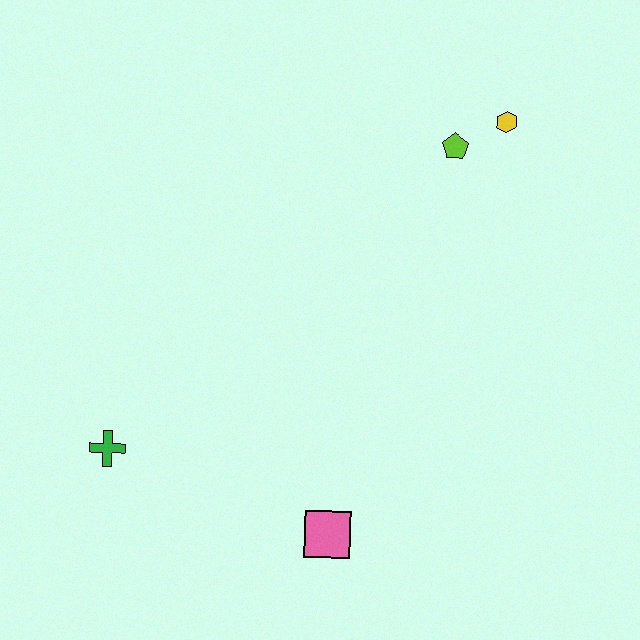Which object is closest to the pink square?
The green cross is closest to the pink square.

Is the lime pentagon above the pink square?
Yes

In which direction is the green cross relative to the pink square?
The green cross is to the left of the pink square.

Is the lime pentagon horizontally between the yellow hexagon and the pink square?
Yes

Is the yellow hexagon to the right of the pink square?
Yes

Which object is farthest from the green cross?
The yellow hexagon is farthest from the green cross.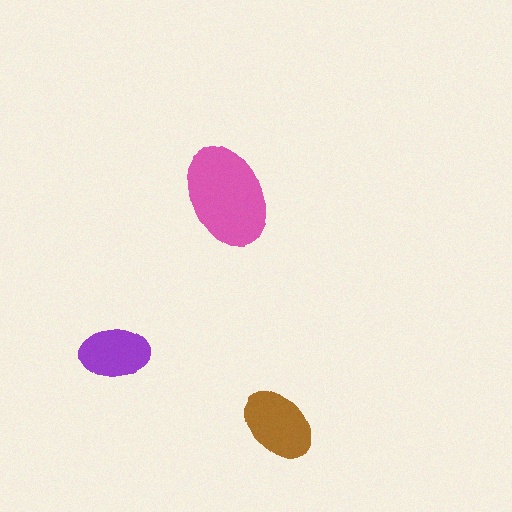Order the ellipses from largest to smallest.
the pink one, the brown one, the purple one.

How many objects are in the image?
There are 3 objects in the image.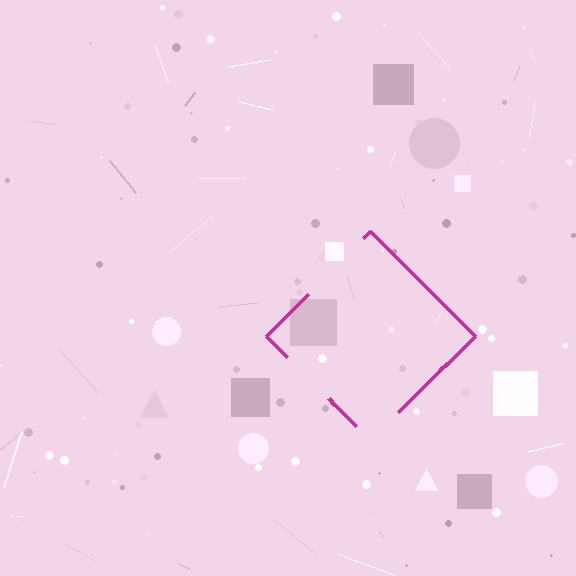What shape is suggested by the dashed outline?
The dashed outline suggests a diamond.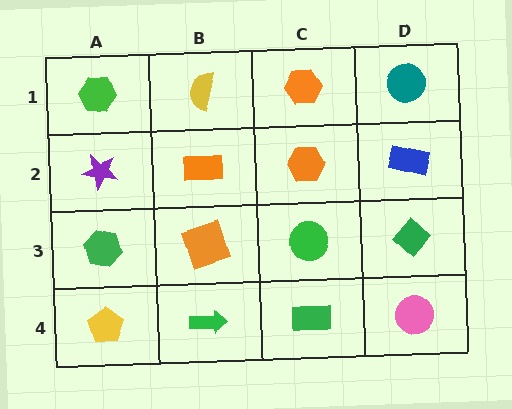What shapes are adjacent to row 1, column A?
A purple star (row 2, column A), a yellow semicircle (row 1, column B).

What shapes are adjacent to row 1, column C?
An orange hexagon (row 2, column C), a yellow semicircle (row 1, column B), a teal circle (row 1, column D).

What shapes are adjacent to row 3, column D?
A blue rectangle (row 2, column D), a pink circle (row 4, column D), a green circle (row 3, column C).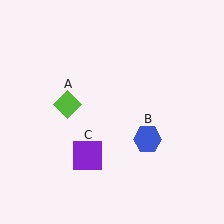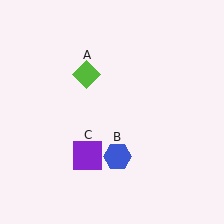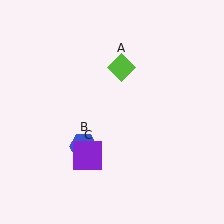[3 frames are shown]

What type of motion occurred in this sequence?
The lime diamond (object A), blue hexagon (object B) rotated clockwise around the center of the scene.